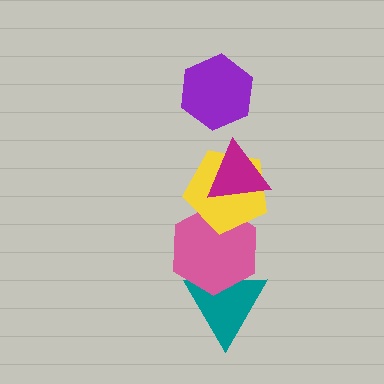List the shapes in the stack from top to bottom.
From top to bottom: the purple hexagon, the magenta triangle, the yellow pentagon, the pink hexagon, the teal triangle.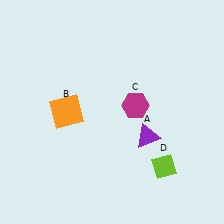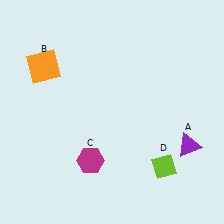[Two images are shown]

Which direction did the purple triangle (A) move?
The purple triangle (A) moved right.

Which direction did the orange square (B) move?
The orange square (B) moved up.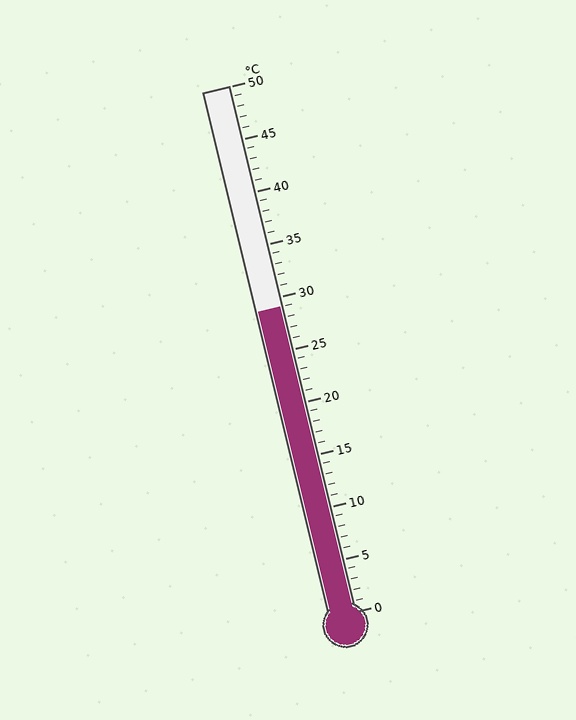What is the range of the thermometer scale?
The thermometer scale ranges from 0°C to 50°C.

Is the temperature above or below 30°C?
The temperature is below 30°C.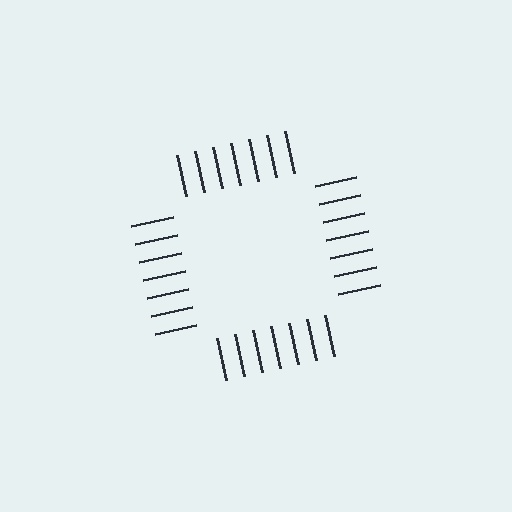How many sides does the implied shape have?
4 sides — the line-ends trace a square.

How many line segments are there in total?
28 — 7 along each of the 4 edges.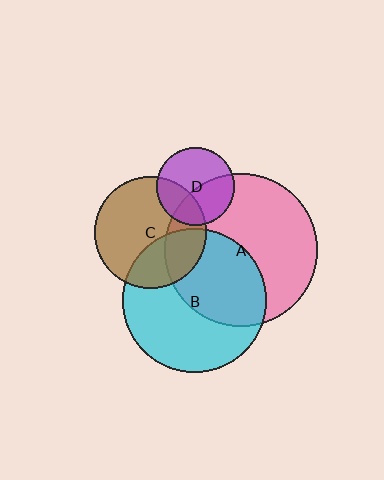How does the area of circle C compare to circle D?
Approximately 2.1 times.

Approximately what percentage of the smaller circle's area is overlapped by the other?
Approximately 30%.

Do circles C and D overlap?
Yes.